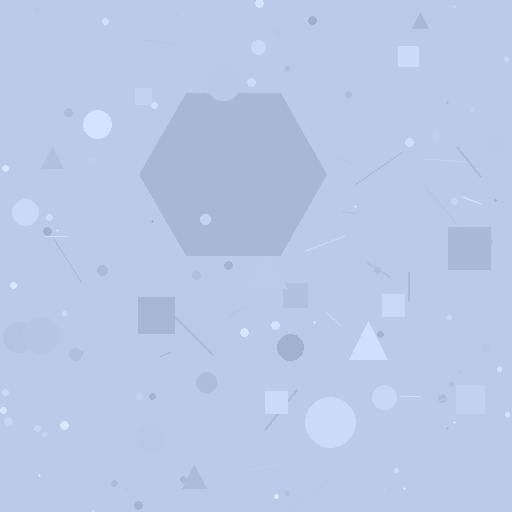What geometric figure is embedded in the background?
A hexagon is embedded in the background.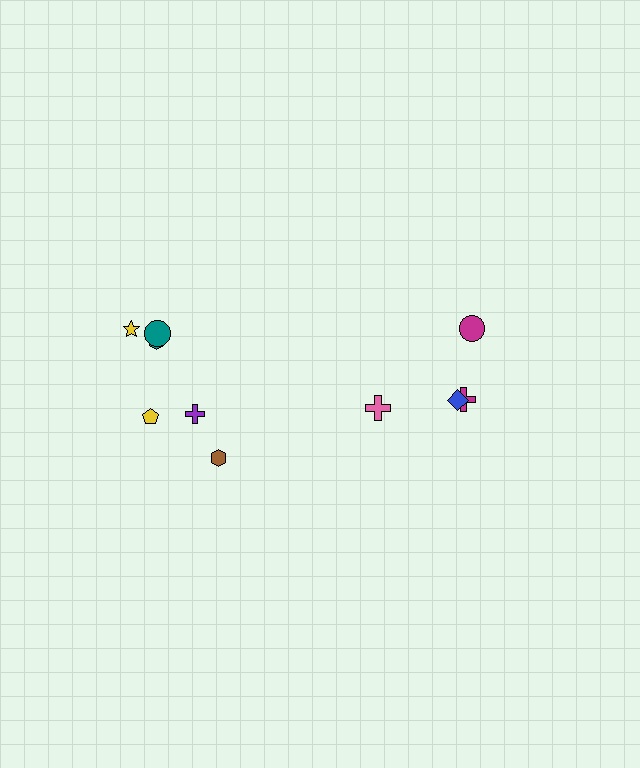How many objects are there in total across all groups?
There are 10 objects.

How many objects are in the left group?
There are 6 objects.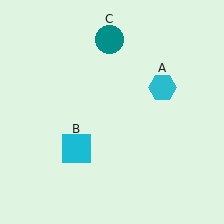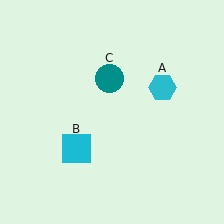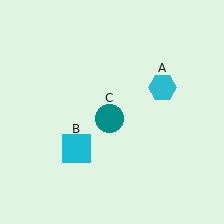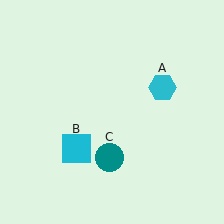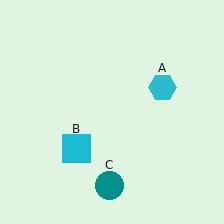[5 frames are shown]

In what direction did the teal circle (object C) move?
The teal circle (object C) moved down.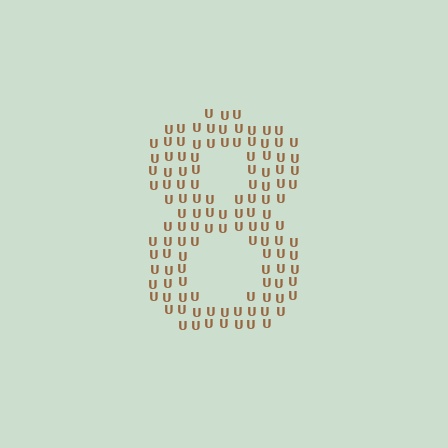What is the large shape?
The large shape is the digit 8.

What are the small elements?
The small elements are letter U's.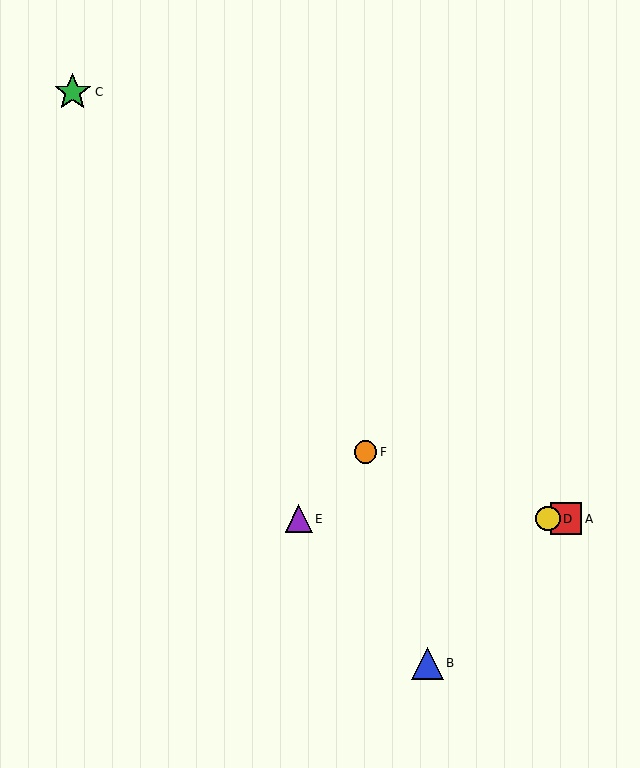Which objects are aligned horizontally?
Objects A, D, E are aligned horizontally.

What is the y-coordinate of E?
Object E is at y≈519.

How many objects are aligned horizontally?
3 objects (A, D, E) are aligned horizontally.